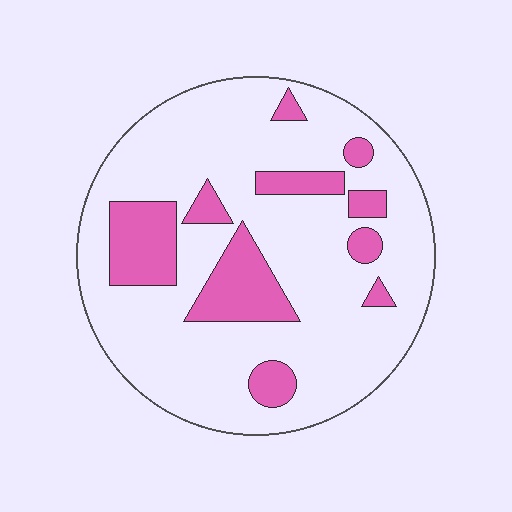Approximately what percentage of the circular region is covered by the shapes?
Approximately 20%.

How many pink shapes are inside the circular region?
10.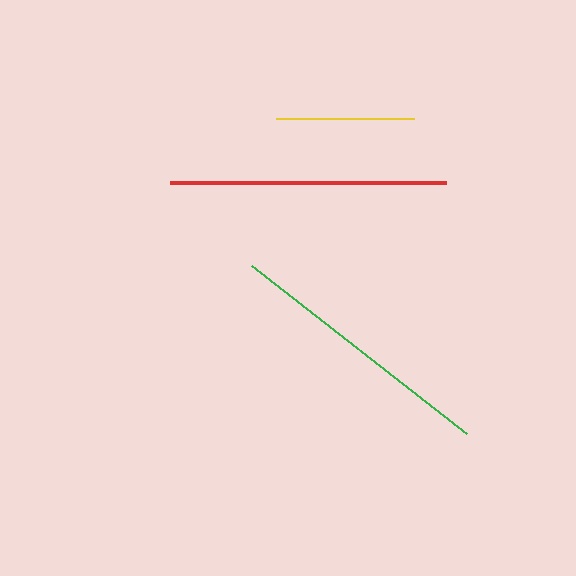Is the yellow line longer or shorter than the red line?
The red line is longer than the yellow line.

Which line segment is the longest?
The red line is the longest at approximately 276 pixels.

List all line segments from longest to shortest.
From longest to shortest: red, green, yellow.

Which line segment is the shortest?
The yellow line is the shortest at approximately 139 pixels.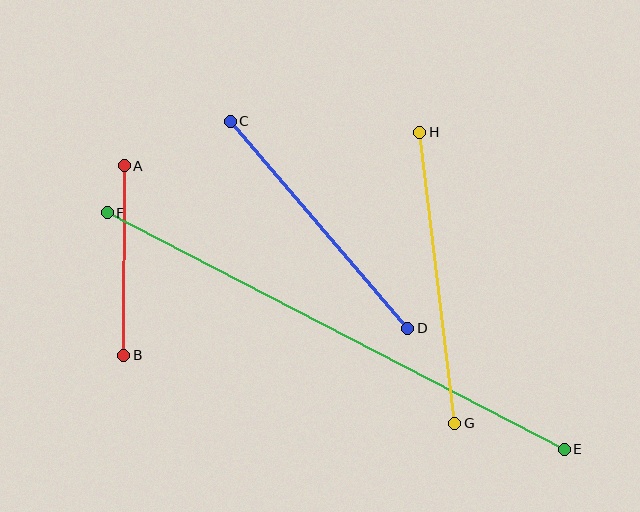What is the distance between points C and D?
The distance is approximately 273 pixels.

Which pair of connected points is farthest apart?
Points E and F are farthest apart.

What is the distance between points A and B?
The distance is approximately 190 pixels.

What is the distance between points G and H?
The distance is approximately 293 pixels.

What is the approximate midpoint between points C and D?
The midpoint is at approximately (319, 225) pixels.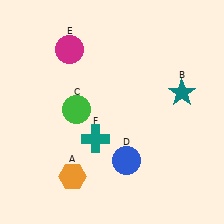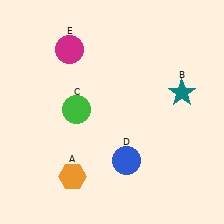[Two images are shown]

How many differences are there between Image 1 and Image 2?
There is 1 difference between the two images.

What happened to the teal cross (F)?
The teal cross (F) was removed in Image 2. It was in the bottom-left area of Image 1.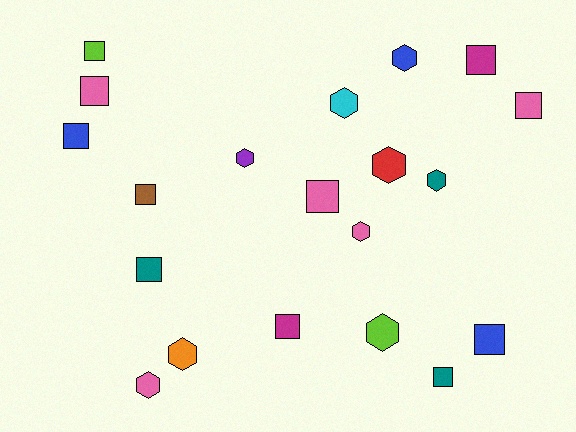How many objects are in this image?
There are 20 objects.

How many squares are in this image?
There are 11 squares.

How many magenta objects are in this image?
There are 2 magenta objects.